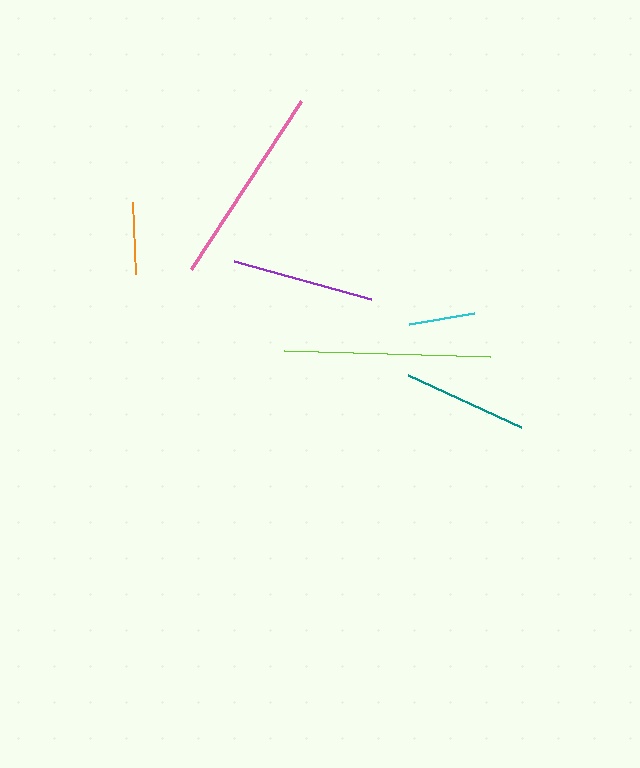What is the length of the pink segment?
The pink segment is approximately 201 pixels long.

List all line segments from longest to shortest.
From longest to shortest: lime, pink, purple, teal, orange, cyan.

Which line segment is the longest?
The lime line is the longest at approximately 206 pixels.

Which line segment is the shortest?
The cyan line is the shortest at approximately 67 pixels.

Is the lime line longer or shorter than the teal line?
The lime line is longer than the teal line.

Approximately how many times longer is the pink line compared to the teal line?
The pink line is approximately 1.6 times the length of the teal line.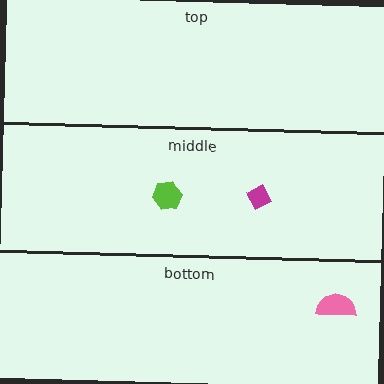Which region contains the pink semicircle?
The bottom region.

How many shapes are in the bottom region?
1.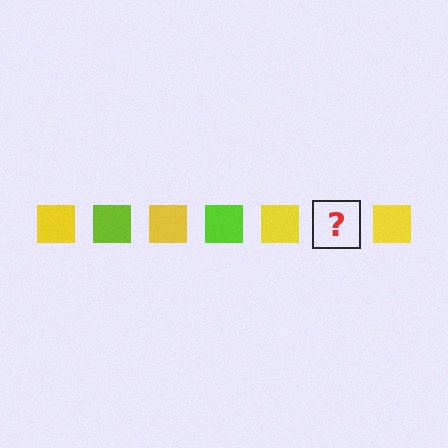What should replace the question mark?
The question mark should be replaced with a lime square.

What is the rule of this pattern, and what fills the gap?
The rule is that the pattern cycles through yellow, lime squares. The gap should be filled with a lime square.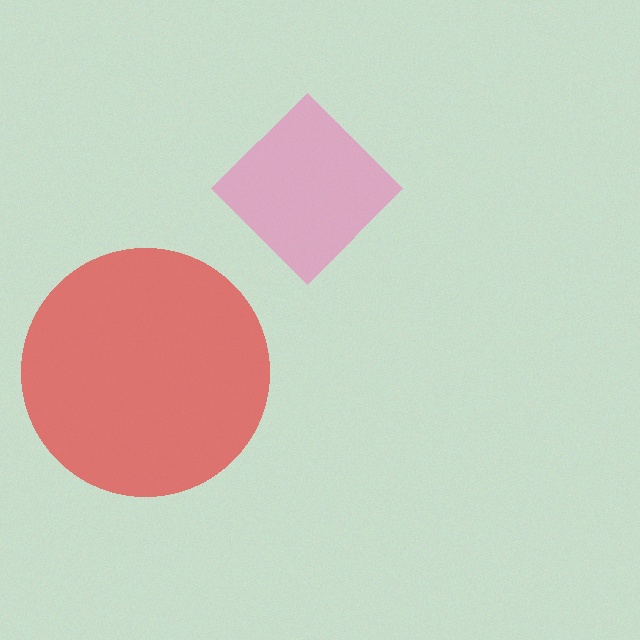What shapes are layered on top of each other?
The layered shapes are: a red circle, a pink diamond.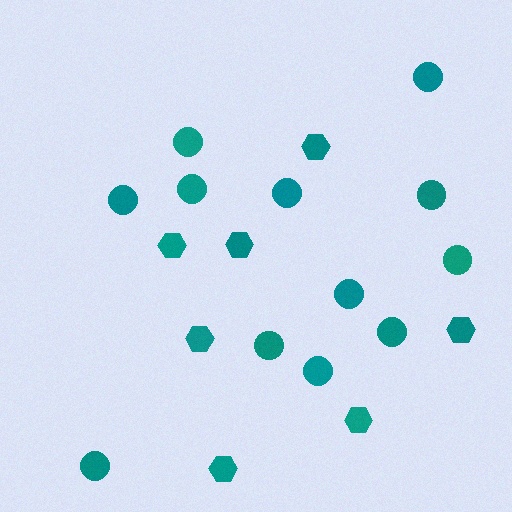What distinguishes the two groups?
There are 2 groups: one group of hexagons (7) and one group of circles (12).